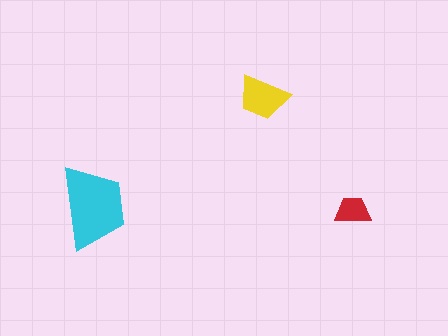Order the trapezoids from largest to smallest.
the cyan one, the yellow one, the red one.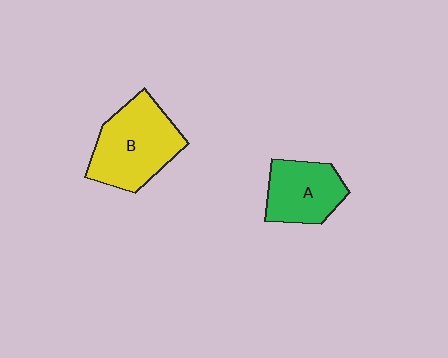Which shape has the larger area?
Shape B (yellow).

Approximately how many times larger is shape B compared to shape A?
Approximately 1.4 times.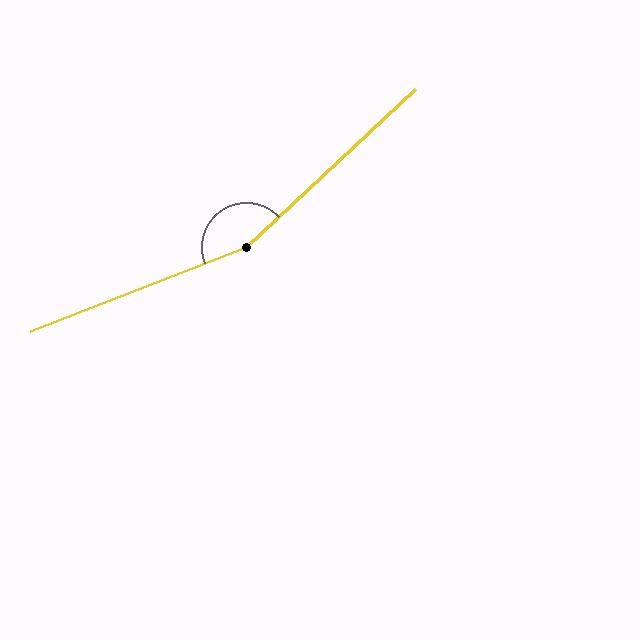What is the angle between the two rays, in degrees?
Approximately 158 degrees.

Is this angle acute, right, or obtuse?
It is obtuse.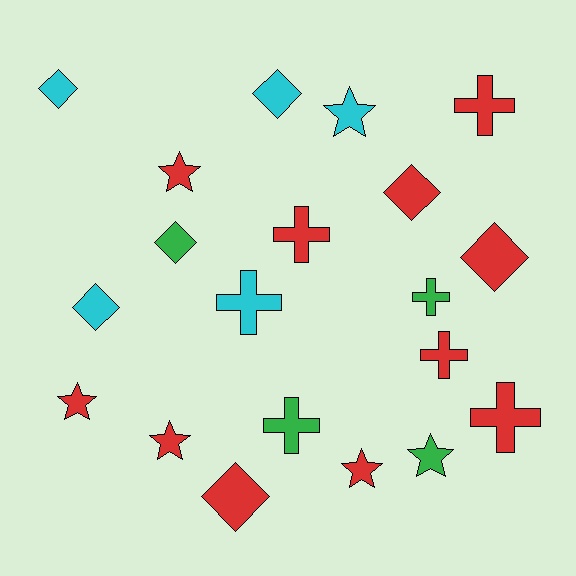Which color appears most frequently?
Red, with 11 objects.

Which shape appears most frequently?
Diamond, with 7 objects.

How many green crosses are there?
There are 2 green crosses.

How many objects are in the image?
There are 20 objects.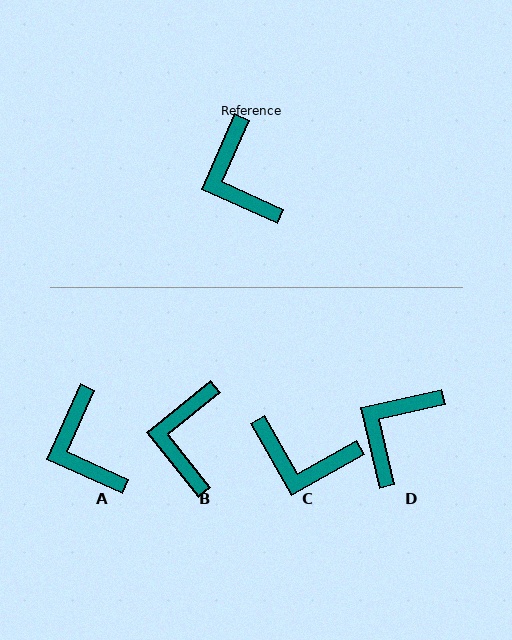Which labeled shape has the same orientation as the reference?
A.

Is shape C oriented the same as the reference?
No, it is off by about 54 degrees.